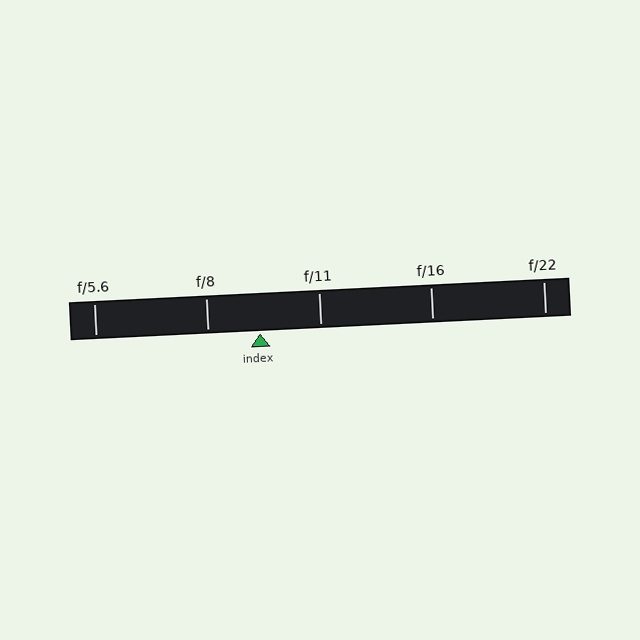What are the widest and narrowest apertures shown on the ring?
The widest aperture shown is f/5.6 and the narrowest is f/22.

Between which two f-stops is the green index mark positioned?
The index mark is between f/8 and f/11.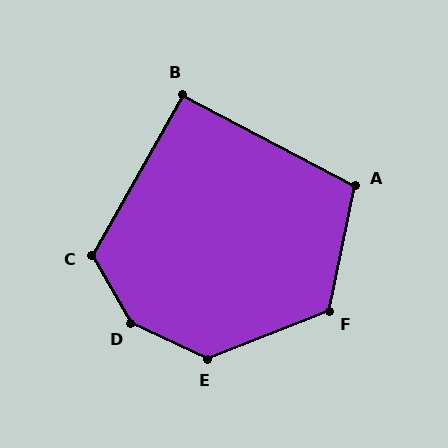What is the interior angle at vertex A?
Approximately 106 degrees (obtuse).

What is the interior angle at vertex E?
Approximately 133 degrees (obtuse).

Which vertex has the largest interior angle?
D, at approximately 145 degrees.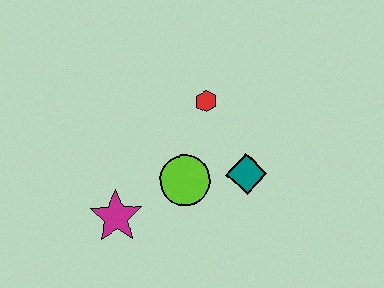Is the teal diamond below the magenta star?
No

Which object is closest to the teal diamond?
The lime circle is closest to the teal diamond.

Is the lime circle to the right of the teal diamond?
No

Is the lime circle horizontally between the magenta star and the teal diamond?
Yes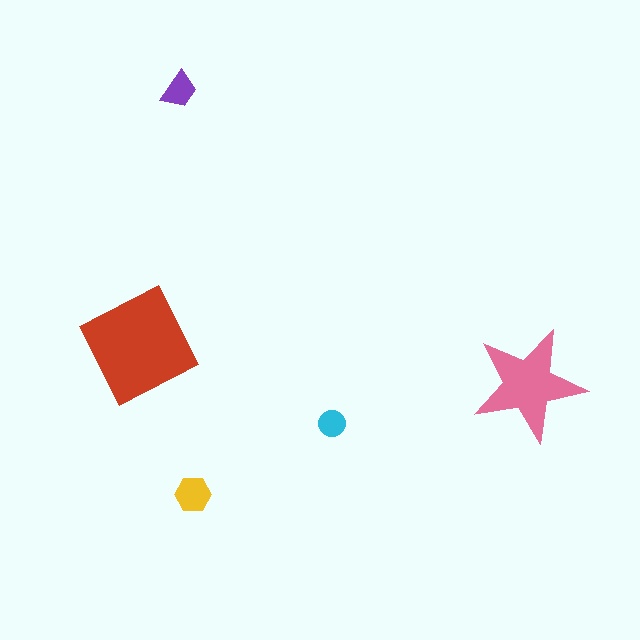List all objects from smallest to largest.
The cyan circle, the purple trapezoid, the yellow hexagon, the pink star, the red diamond.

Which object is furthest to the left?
The red diamond is leftmost.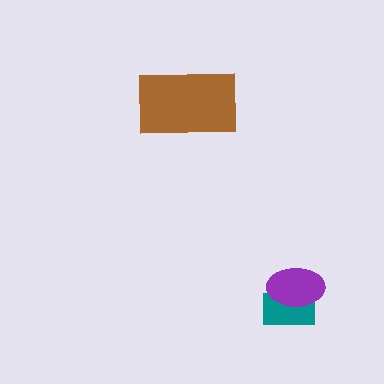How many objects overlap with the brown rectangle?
0 objects overlap with the brown rectangle.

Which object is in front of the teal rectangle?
The purple ellipse is in front of the teal rectangle.